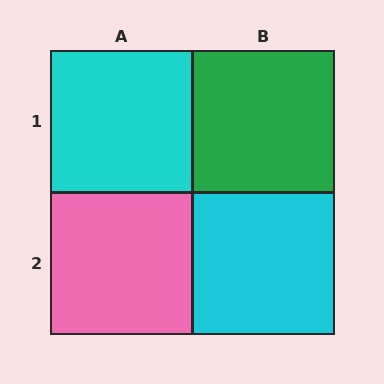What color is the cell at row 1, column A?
Cyan.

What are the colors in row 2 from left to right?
Pink, cyan.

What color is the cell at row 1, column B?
Green.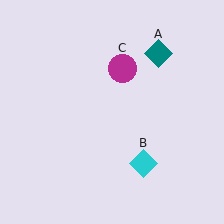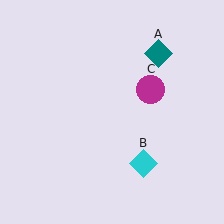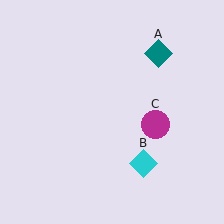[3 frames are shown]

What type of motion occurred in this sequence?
The magenta circle (object C) rotated clockwise around the center of the scene.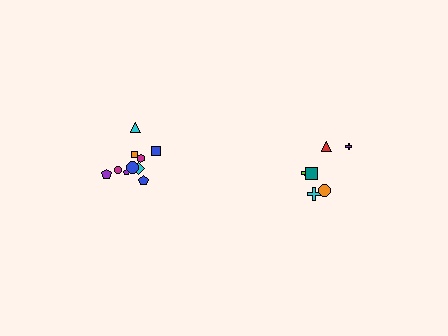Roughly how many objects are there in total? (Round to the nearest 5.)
Roughly 15 objects in total.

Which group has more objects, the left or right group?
The left group.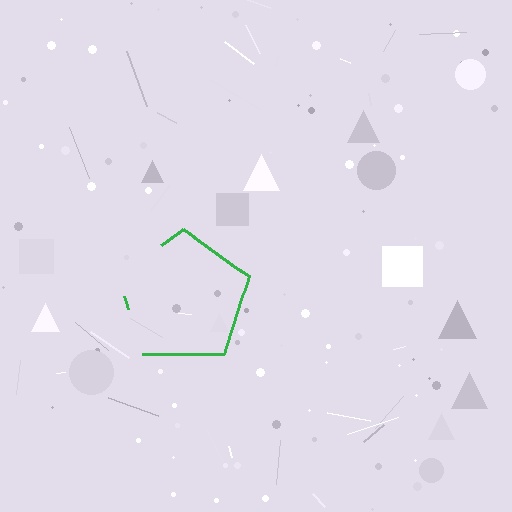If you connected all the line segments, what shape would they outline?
They would outline a pentagon.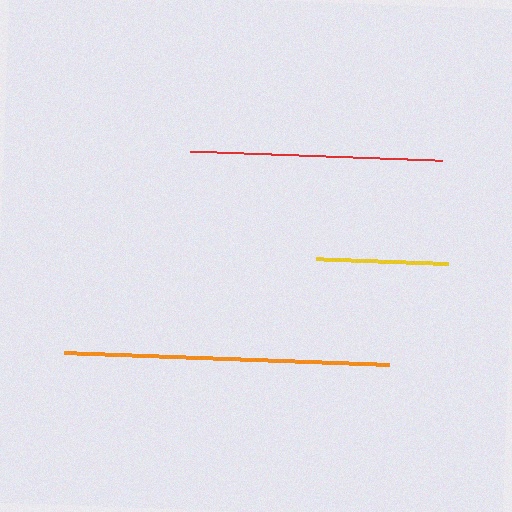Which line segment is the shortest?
The yellow line is the shortest at approximately 133 pixels.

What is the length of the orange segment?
The orange segment is approximately 326 pixels long.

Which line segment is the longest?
The orange line is the longest at approximately 326 pixels.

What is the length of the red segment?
The red segment is approximately 252 pixels long.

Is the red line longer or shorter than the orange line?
The orange line is longer than the red line.